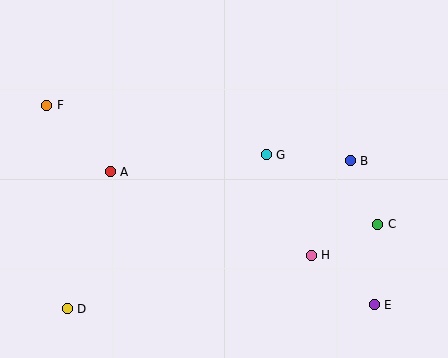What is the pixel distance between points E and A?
The distance between E and A is 296 pixels.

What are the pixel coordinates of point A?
Point A is at (110, 172).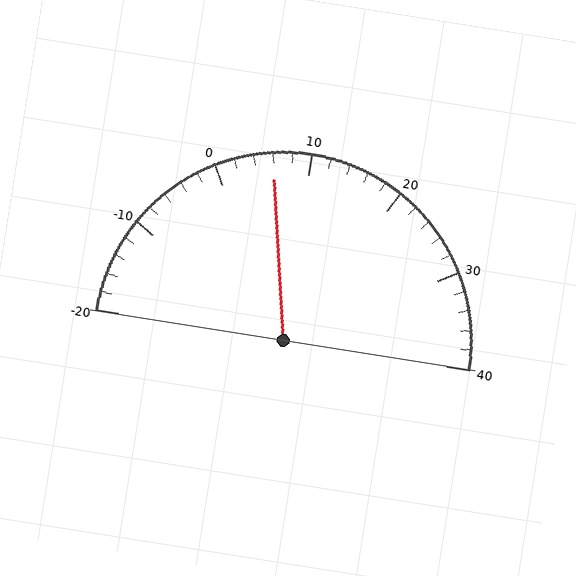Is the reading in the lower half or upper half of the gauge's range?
The reading is in the lower half of the range (-20 to 40).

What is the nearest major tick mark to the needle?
The nearest major tick mark is 10.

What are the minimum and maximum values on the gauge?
The gauge ranges from -20 to 40.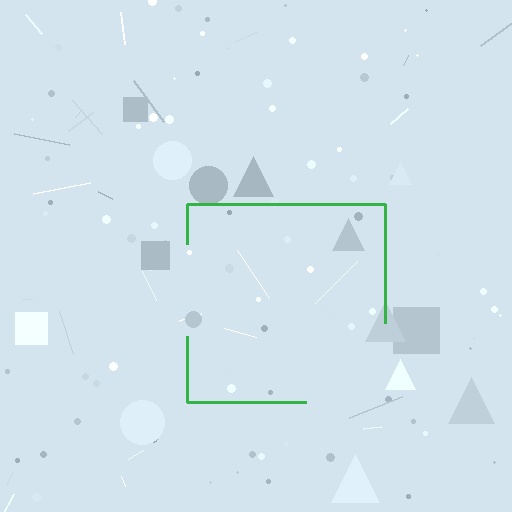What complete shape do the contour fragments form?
The contour fragments form a square.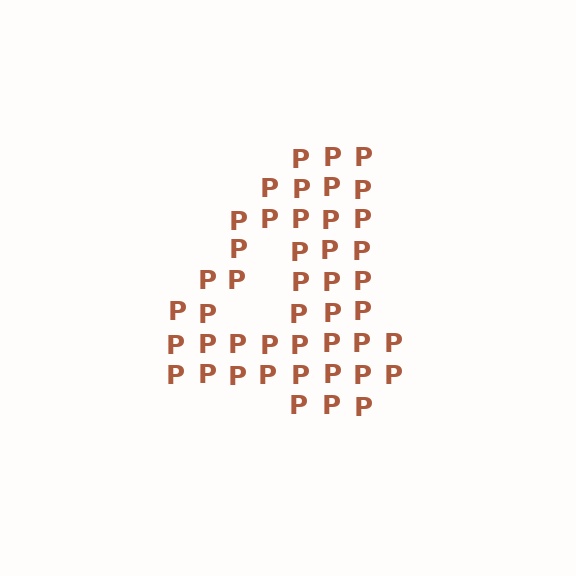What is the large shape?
The large shape is the digit 4.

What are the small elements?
The small elements are letter P's.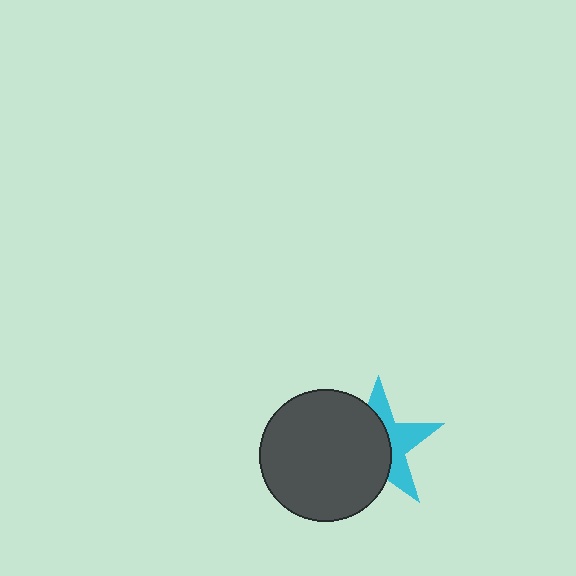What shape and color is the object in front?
The object in front is a dark gray circle.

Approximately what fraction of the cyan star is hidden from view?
Roughly 58% of the cyan star is hidden behind the dark gray circle.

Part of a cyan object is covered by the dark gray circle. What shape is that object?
It is a star.